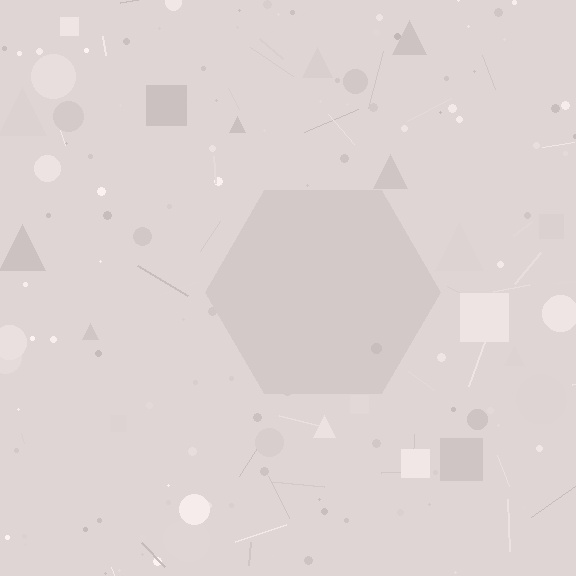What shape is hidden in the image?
A hexagon is hidden in the image.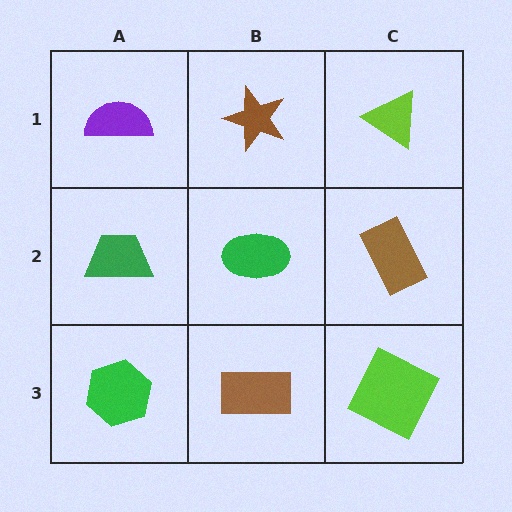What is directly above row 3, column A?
A green trapezoid.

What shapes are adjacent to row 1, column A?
A green trapezoid (row 2, column A), a brown star (row 1, column B).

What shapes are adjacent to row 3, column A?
A green trapezoid (row 2, column A), a brown rectangle (row 3, column B).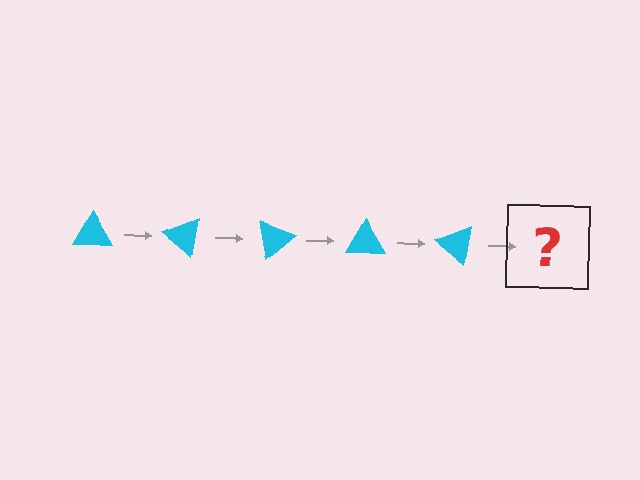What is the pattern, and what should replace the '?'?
The pattern is that the triangle rotates 40 degrees each step. The '?' should be a cyan triangle rotated 200 degrees.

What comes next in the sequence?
The next element should be a cyan triangle rotated 200 degrees.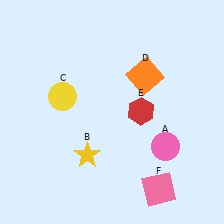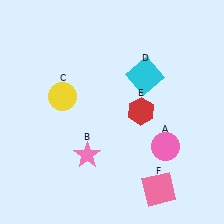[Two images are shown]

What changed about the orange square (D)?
In Image 1, D is orange. In Image 2, it changed to cyan.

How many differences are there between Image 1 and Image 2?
There are 2 differences between the two images.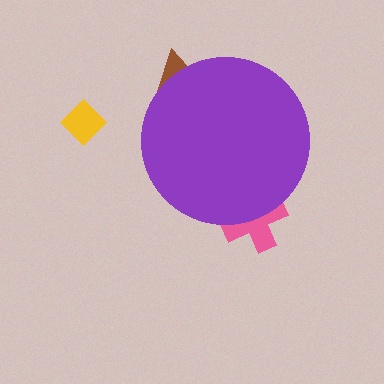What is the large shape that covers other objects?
A purple circle.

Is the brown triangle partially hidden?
Yes, the brown triangle is partially hidden behind the purple circle.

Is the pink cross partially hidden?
Yes, the pink cross is partially hidden behind the purple circle.